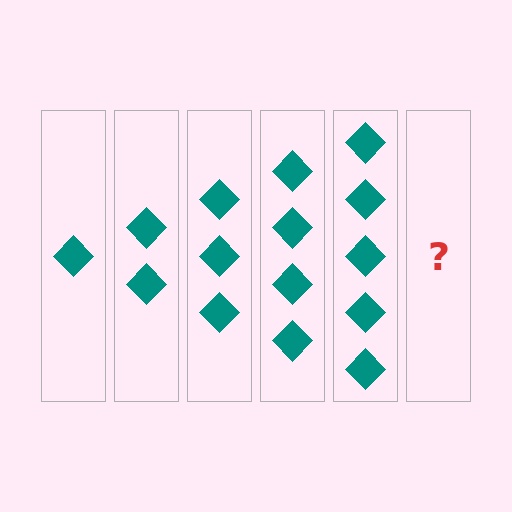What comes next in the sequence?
The next element should be 6 diamonds.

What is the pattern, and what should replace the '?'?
The pattern is that each step adds one more diamond. The '?' should be 6 diamonds.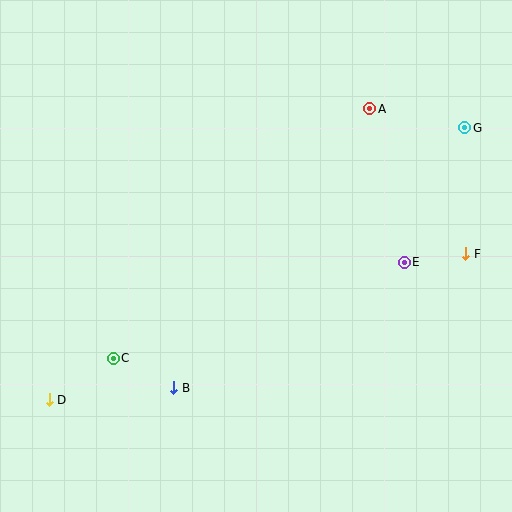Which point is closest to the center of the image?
Point E at (404, 262) is closest to the center.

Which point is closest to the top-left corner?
Point C is closest to the top-left corner.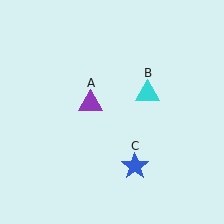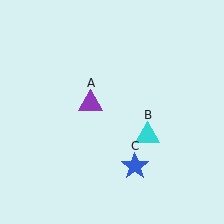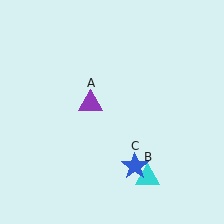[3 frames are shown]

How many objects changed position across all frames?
1 object changed position: cyan triangle (object B).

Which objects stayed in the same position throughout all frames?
Purple triangle (object A) and blue star (object C) remained stationary.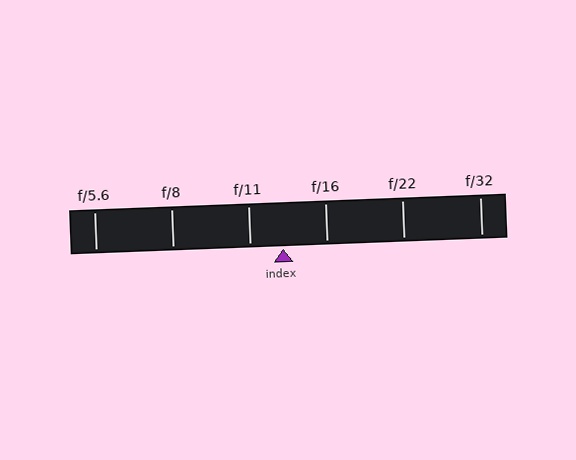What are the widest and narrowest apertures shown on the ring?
The widest aperture shown is f/5.6 and the narrowest is f/32.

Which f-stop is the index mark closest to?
The index mark is closest to f/11.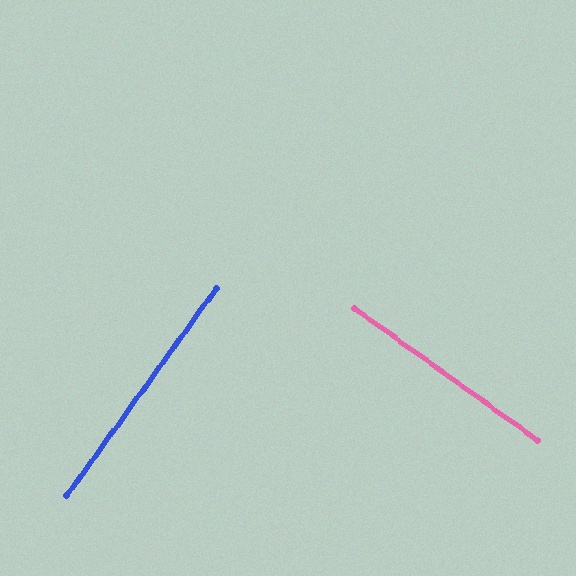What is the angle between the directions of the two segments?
Approximately 90 degrees.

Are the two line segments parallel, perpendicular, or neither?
Perpendicular — they meet at approximately 90°.